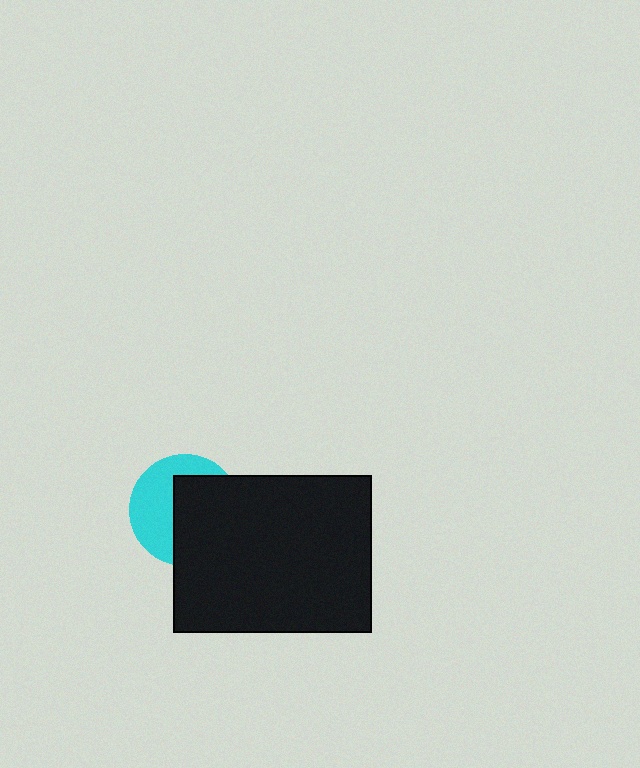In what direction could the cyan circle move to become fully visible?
The cyan circle could move left. That would shift it out from behind the black rectangle entirely.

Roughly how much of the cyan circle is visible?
About half of it is visible (roughly 46%).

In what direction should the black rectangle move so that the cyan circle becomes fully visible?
The black rectangle should move right. That is the shortest direction to clear the overlap and leave the cyan circle fully visible.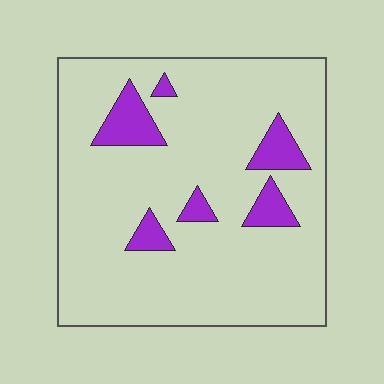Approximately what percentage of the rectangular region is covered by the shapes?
Approximately 10%.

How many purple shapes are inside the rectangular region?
6.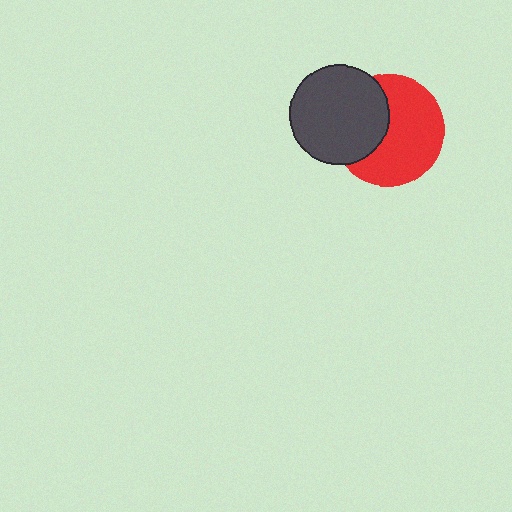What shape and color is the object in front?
The object in front is a dark gray circle.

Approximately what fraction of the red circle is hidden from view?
Roughly 37% of the red circle is hidden behind the dark gray circle.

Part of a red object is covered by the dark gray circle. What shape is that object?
It is a circle.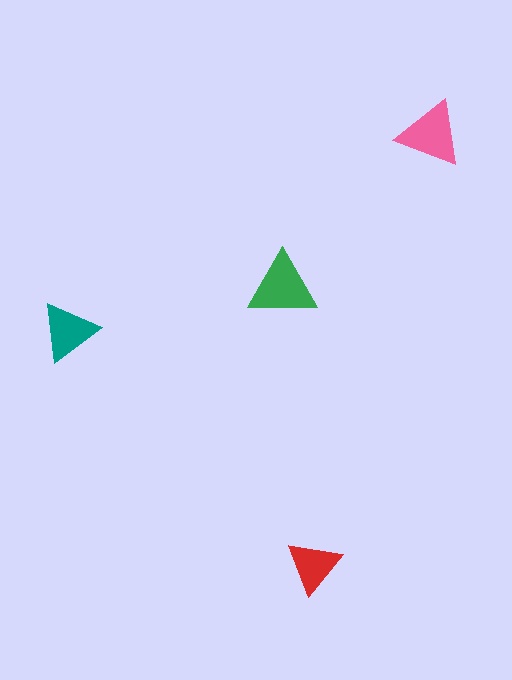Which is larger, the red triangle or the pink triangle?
The pink one.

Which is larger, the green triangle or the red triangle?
The green one.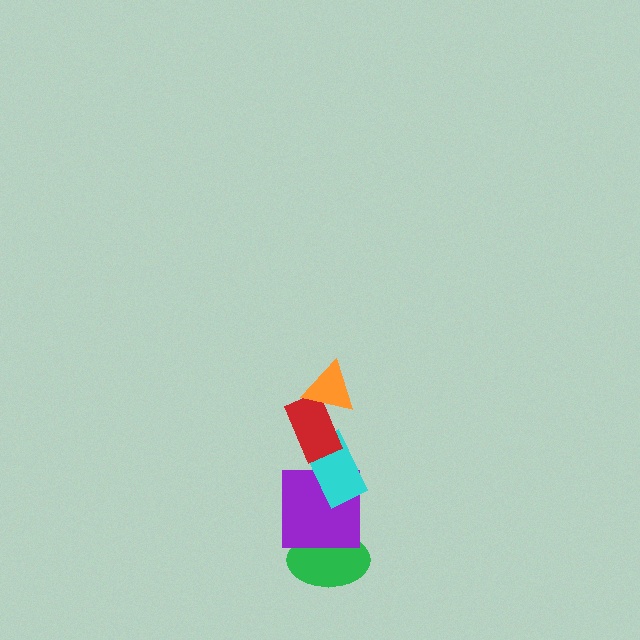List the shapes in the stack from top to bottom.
From top to bottom: the orange triangle, the red rectangle, the cyan rectangle, the purple square, the green ellipse.